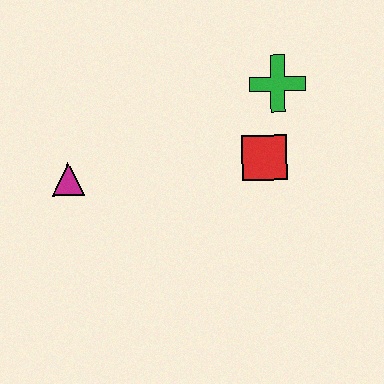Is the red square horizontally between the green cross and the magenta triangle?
Yes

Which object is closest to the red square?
The green cross is closest to the red square.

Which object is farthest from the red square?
The magenta triangle is farthest from the red square.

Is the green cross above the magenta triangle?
Yes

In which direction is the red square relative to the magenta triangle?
The red square is to the right of the magenta triangle.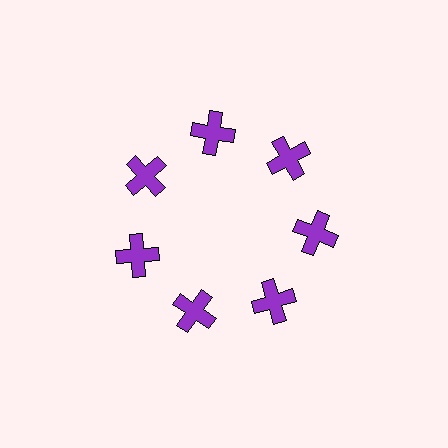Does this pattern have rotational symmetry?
Yes, this pattern has 7-fold rotational symmetry. It looks the same after rotating 51 degrees around the center.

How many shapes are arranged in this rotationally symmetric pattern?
There are 7 shapes, arranged in 7 groups of 1.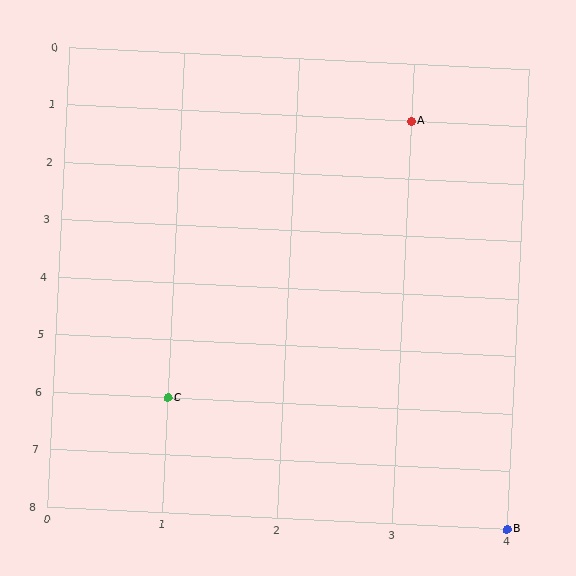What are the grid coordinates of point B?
Point B is at grid coordinates (4, 8).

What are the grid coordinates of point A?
Point A is at grid coordinates (3, 1).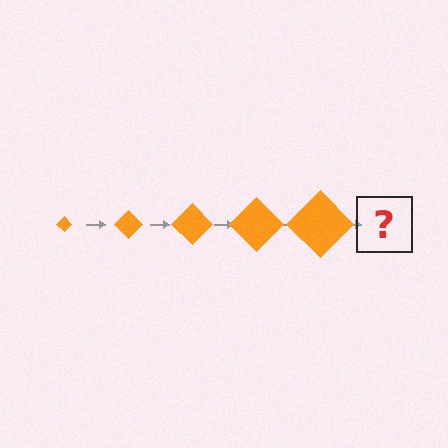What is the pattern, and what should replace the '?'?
The pattern is that the diamond gets progressively larger each step. The '?' should be an orange diamond, larger than the previous one.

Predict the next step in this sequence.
The next step is an orange diamond, larger than the previous one.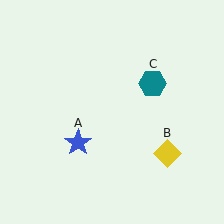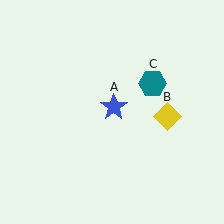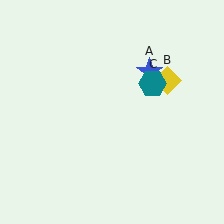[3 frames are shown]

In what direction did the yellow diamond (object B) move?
The yellow diamond (object B) moved up.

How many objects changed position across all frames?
2 objects changed position: blue star (object A), yellow diamond (object B).